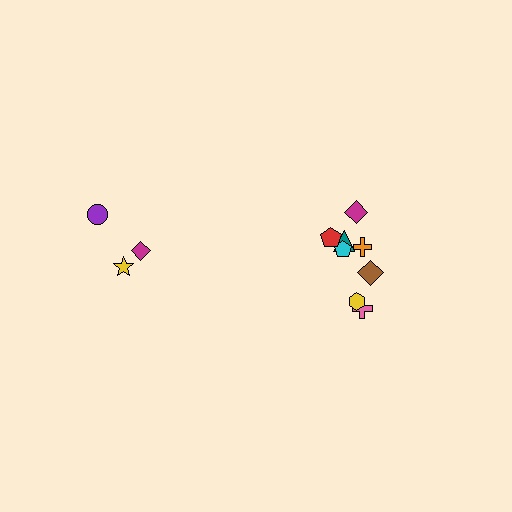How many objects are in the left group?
There are 3 objects.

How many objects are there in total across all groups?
There are 11 objects.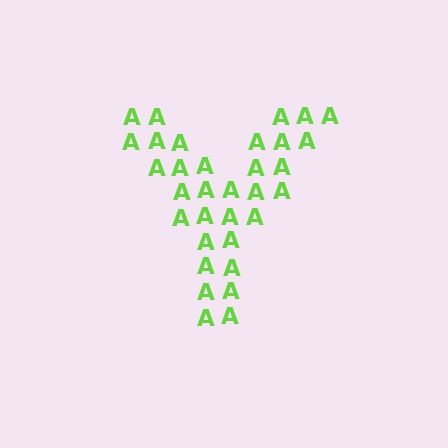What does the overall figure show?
The overall figure shows the letter Y.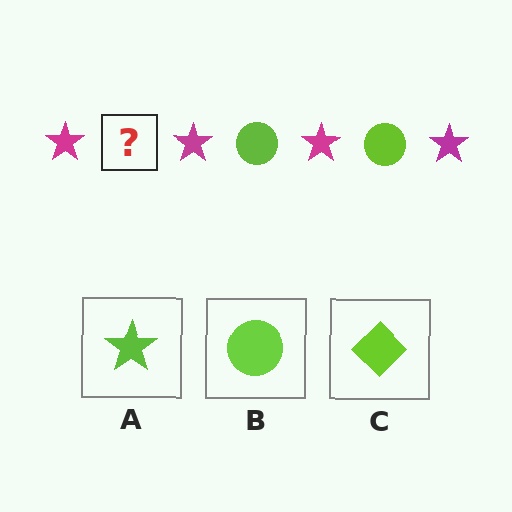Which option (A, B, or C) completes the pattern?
B.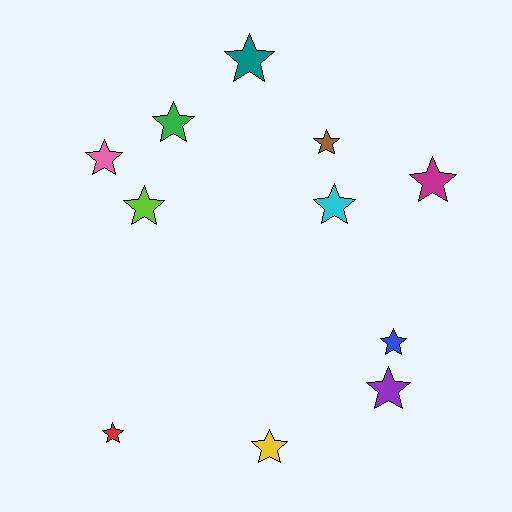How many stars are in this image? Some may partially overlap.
There are 11 stars.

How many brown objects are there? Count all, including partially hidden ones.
There is 1 brown object.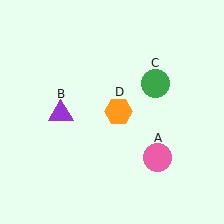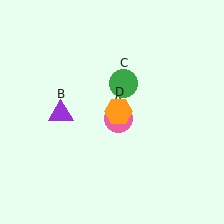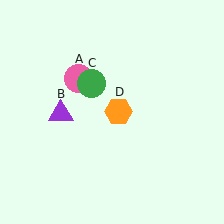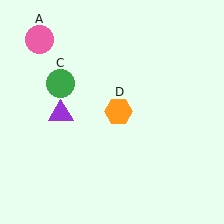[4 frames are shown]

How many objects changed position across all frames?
2 objects changed position: pink circle (object A), green circle (object C).